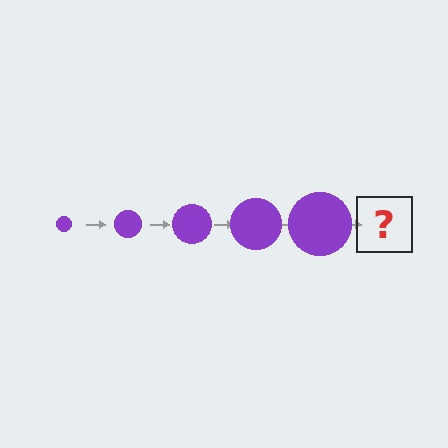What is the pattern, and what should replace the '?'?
The pattern is that the circle gets progressively larger each step. The '?' should be a purple circle, larger than the previous one.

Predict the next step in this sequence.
The next step is a purple circle, larger than the previous one.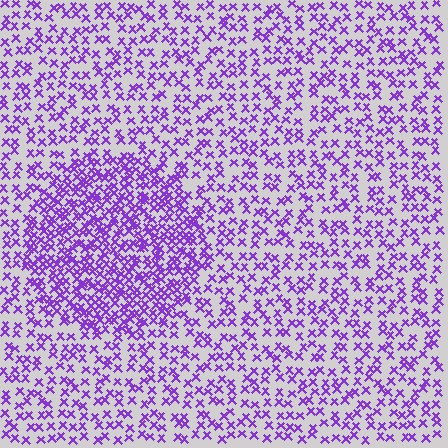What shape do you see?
I see a circle.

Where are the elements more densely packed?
The elements are more densely packed inside the circle boundary.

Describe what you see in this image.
The image contains small purple elements arranged at two different densities. A circle-shaped region is visible where the elements are more densely packed than the surrounding area.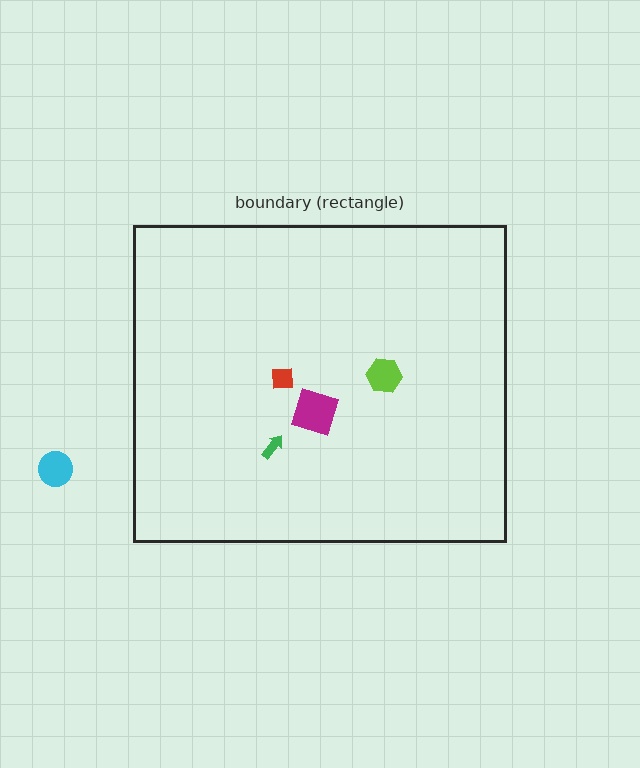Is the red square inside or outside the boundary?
Inside.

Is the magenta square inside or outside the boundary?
Inside.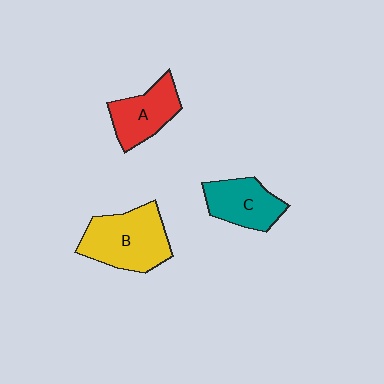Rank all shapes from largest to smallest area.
From largest to smallest: B (yellow), C (teal), A (red).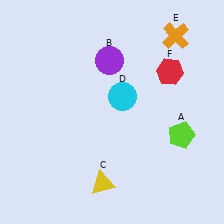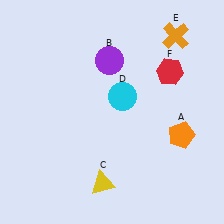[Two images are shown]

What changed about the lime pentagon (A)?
In Image 1, A is lime. In Image 2, it changed to orange.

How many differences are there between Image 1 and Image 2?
There is 1 difference between the two images.